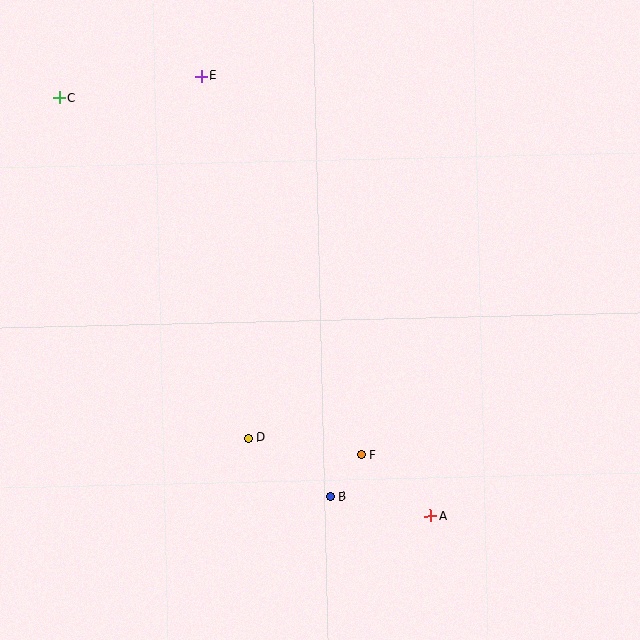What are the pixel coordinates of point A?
Point A is at (430, 516).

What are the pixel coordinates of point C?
Point C is at (59, 98).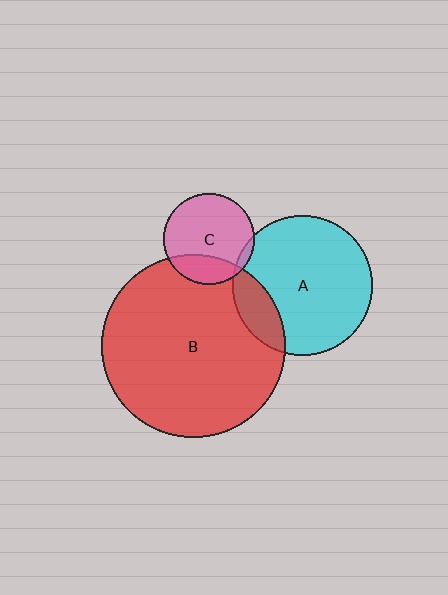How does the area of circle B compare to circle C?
Approximately 4.1 times.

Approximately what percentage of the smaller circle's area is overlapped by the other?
Approximately 5%.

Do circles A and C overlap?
Yes.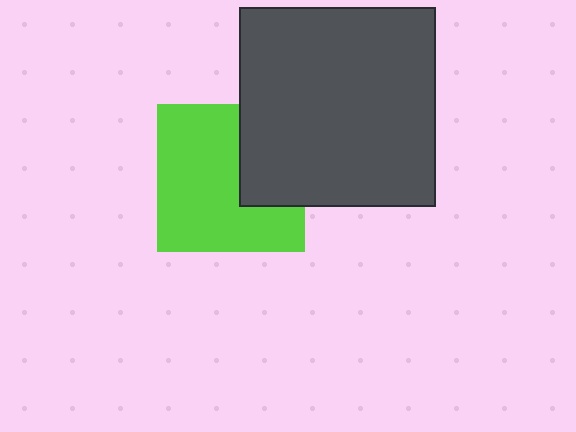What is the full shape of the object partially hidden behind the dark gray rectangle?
The partially hidden object is a lime square.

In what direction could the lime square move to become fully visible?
The lime square could move left. That would shift it out from behind the dark gray rectangle entirely.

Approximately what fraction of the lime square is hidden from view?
Roughly 31% of the lime square is hidden behind the dark gray rectangle.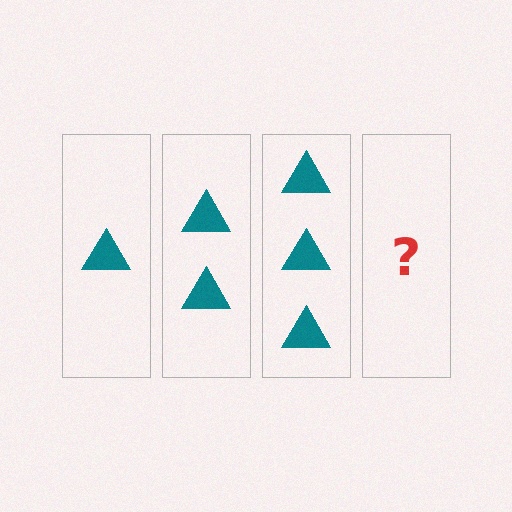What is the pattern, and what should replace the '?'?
The pattern is that each step adds one more triangle. The '?' should be 4 triangles.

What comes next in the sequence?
The next element should be 4 triangles.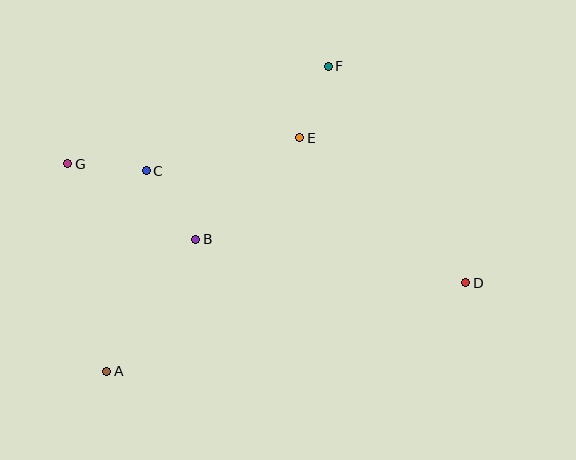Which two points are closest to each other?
Points E and F are closest to each other.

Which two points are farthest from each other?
Points D and G are farthest from each other.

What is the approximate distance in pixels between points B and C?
The distance between B and C is approximately 85 pixels.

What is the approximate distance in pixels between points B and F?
The distance between B and F is approximately 218 pixels.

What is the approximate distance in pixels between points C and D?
The distance between C and D is approximately 339 pixels.